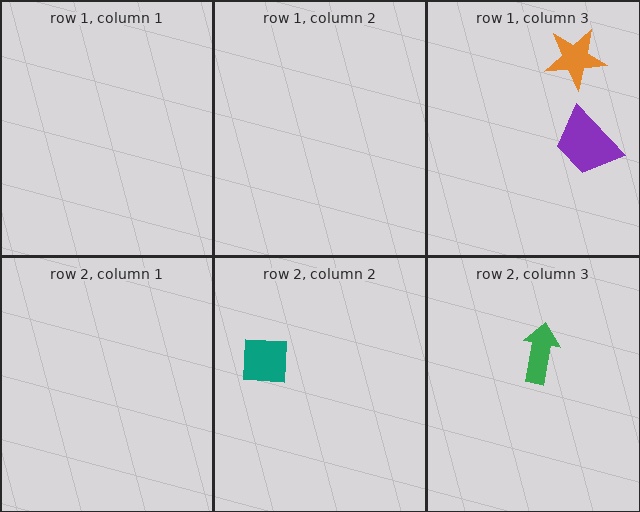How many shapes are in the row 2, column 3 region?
1.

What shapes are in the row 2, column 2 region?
The teal square.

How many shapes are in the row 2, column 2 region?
1.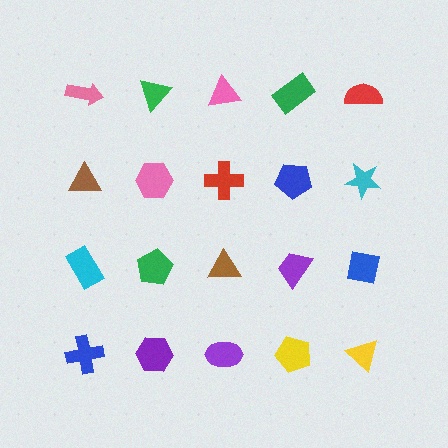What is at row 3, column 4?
A purple trapezoid.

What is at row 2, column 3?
A red cross.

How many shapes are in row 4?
5 shapes.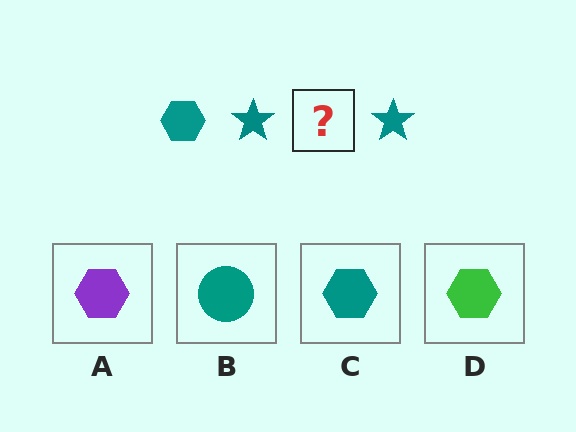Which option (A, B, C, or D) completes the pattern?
C.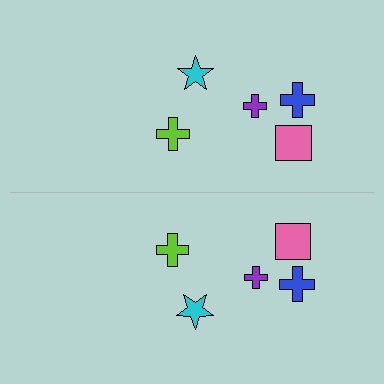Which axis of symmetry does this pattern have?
The pattern has a horizontal axis of symmetry running through the center of the image.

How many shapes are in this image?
There are 10 shapes in this image.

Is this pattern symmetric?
Yes, this pattern has bilateral (reflection) symmetry.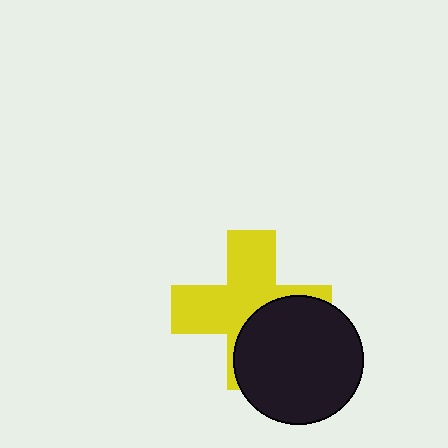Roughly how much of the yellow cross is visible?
About half of it is visible (roughly 61%).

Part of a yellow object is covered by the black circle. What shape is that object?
It is a cross.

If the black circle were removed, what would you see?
You would see the complete yellow cross.